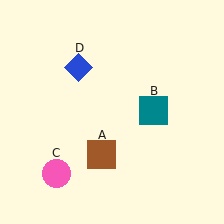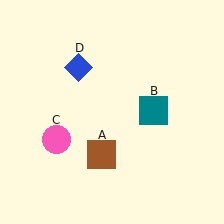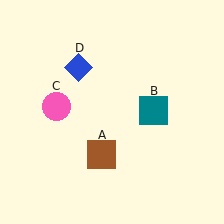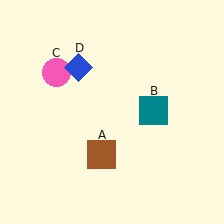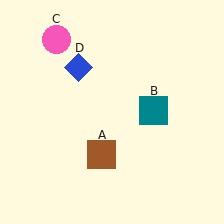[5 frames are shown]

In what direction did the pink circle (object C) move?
The pink circle (object C) moved up.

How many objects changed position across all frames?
1 object changed position: pink circle (object C).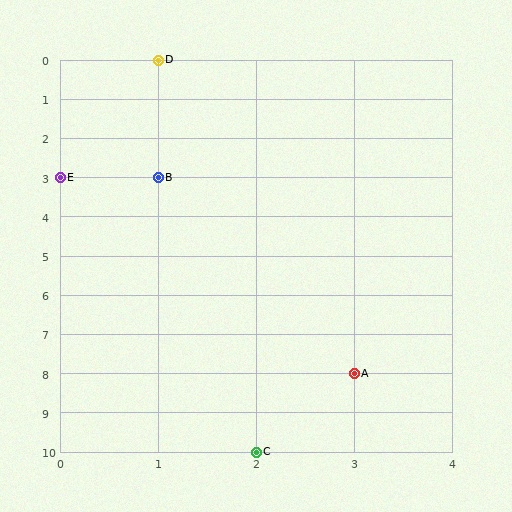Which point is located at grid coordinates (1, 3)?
Point B is at (1, 3).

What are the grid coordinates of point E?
Point E is at grid coordinates (0, 3).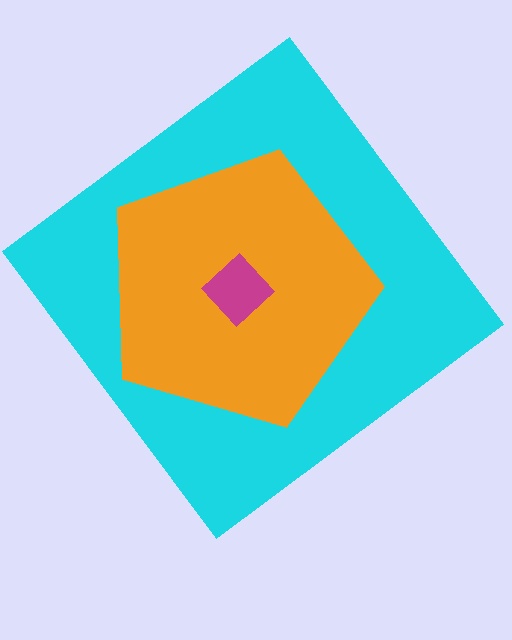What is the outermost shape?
The cyan diamond.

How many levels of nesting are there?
3.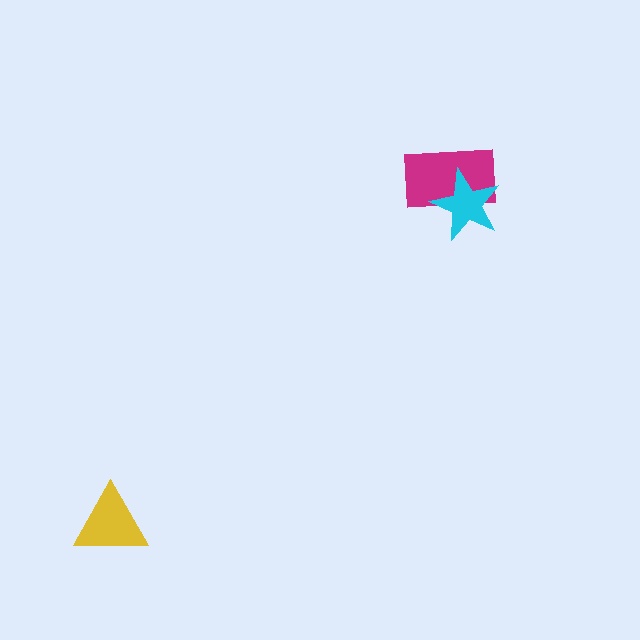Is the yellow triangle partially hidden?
No, no other shape covers it.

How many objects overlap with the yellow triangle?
0 objects overlap with the yellow triangle.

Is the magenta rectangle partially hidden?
Yes, it is partially covered by another shape.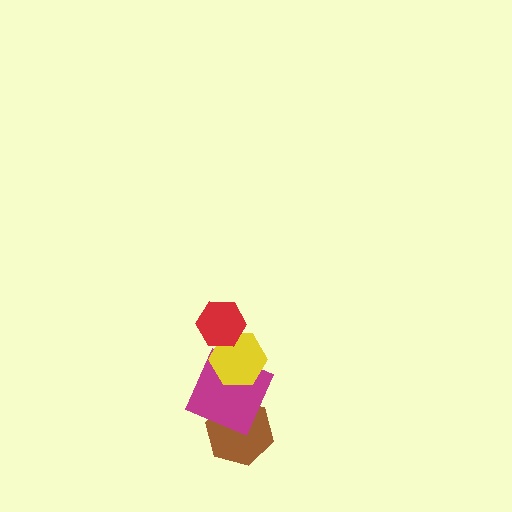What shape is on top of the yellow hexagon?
The red hexagon is on top of the yellow hexagon.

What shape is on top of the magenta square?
The yellow hexagon is on top of the magenta square.